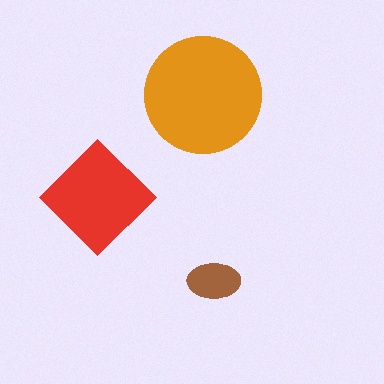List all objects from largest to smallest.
The orange circle, the red diamond, the brown ellipse.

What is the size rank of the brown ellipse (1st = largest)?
3rd.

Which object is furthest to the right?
The brown ellipse is rightmost.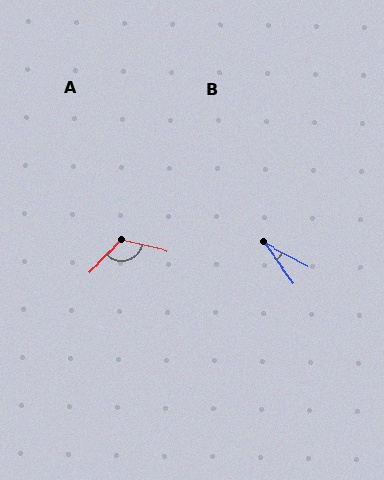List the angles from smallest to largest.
B (24°), A (120°).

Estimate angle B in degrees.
Approximately 24 degrees.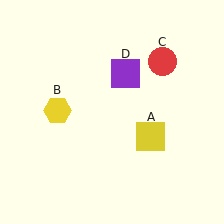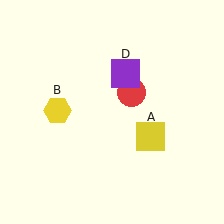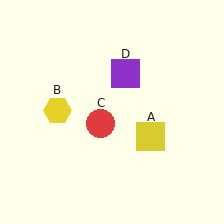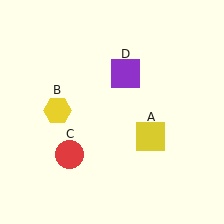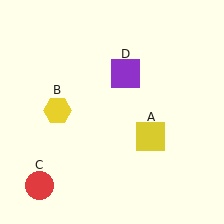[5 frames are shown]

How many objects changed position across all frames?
1 object changed position: red circle (object C).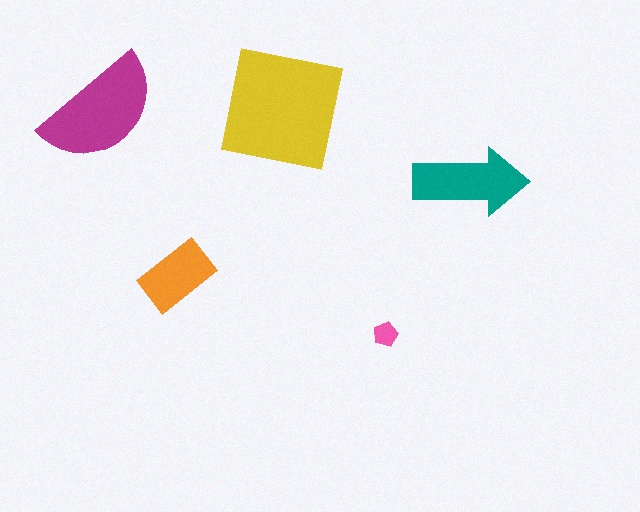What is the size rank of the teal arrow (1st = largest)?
3rd.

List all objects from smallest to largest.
The pink pentagon, the orange rectangle, the teal arrow, the magenta semicircle, the yellow square.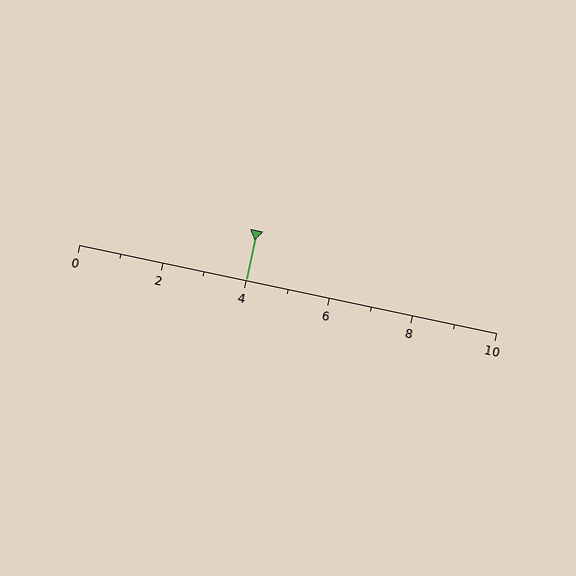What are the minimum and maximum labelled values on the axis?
The axis runs from 0 to 10.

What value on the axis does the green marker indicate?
The marker indicates approximately 4.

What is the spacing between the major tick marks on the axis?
The major ticks are spaced 2 apart.